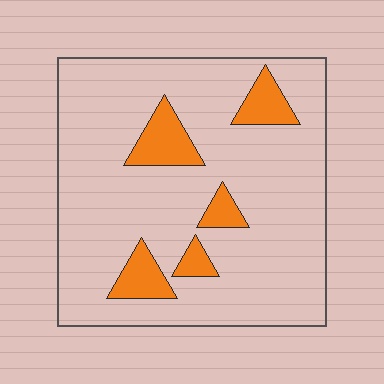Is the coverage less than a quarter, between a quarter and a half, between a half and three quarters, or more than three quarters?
Less than a quarter.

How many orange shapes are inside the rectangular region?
5.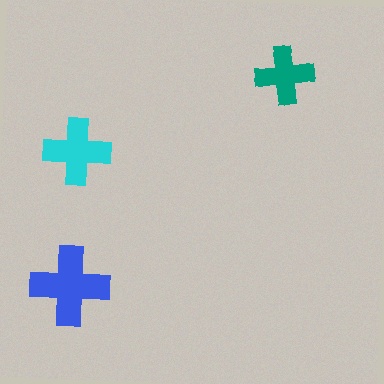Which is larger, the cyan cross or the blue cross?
The blue one.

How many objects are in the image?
There are 3 objects in the image.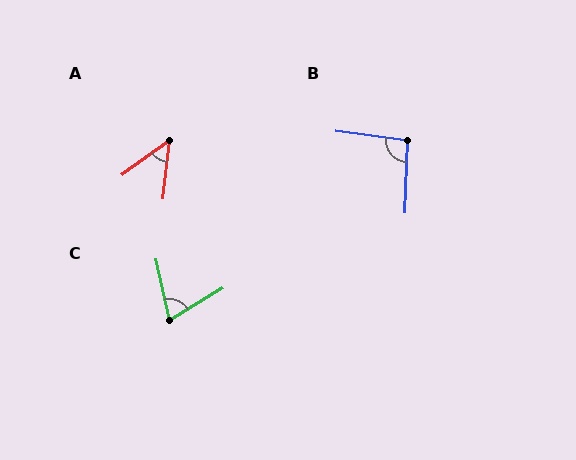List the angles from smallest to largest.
A (48°), C (71°), B (96°).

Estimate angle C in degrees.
Approximately 71 degrees.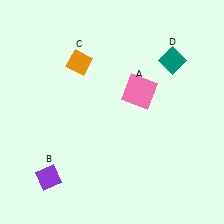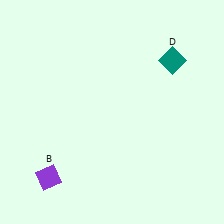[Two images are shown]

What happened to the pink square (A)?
The pink square (A) was removed in Image 2. It was in the top-right area of Image 1.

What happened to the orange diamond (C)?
The orange diamond (C) was removed in Image 2. It was in the top-left area of Image 1.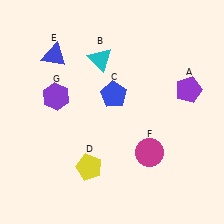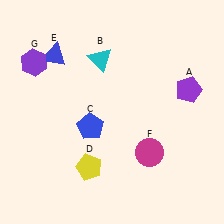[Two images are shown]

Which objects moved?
The objects that moved are: the blue pentagon (C), the purple hexagon (G).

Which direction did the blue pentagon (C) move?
The blue pentagon (C) moved down.